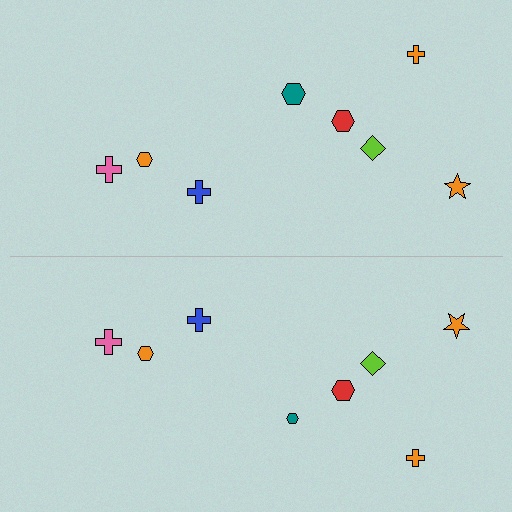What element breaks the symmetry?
The teal hexagon on the bottom side has a different size than its mirror counterpart.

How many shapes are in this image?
There are 16 shapes in this image.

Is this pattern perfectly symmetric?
No, the pattern is not perfectly symmetric. The teal hexagon on the bottom side has a different size than its mirror counterpart.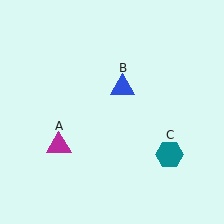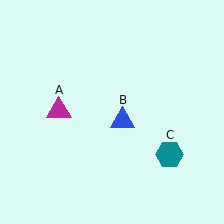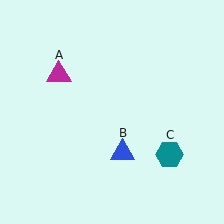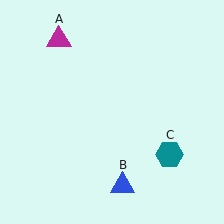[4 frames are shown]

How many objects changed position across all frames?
2 objects changed position: magenta triangle (object A), blue triangle (object B).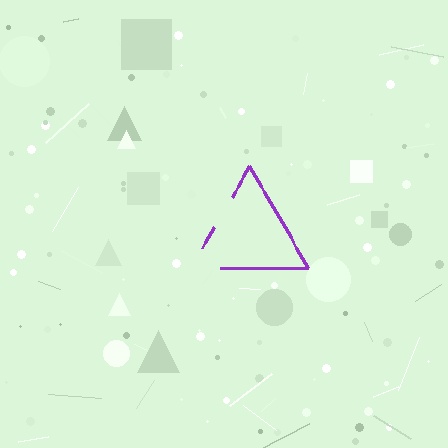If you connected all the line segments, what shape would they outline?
They would outline a triangle.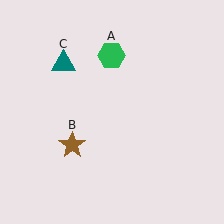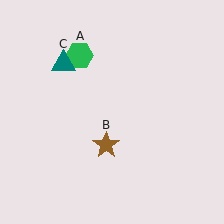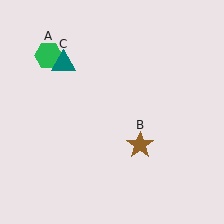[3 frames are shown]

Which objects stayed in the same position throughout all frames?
Teal triangle (object C) remained stationary.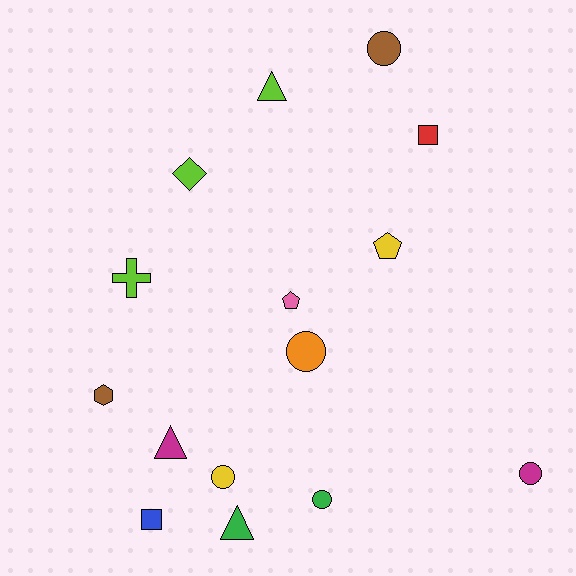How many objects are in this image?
There are 15 objects.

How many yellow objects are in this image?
There are 2 yellow objects.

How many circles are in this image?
There are 5 circles.